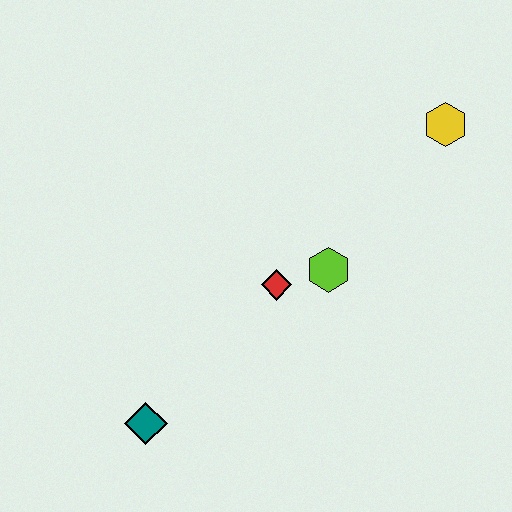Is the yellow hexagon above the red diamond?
Yes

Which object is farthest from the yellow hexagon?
The teal diamond is farthest from the yellow hexagon.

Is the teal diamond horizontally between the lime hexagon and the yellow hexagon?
No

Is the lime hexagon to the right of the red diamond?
Yes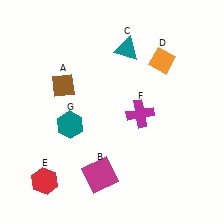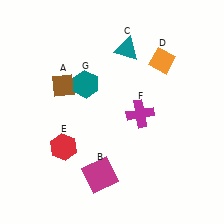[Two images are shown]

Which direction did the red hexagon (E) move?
The red hexagon (E) moved up.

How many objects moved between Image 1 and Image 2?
2 objects moved between the two images.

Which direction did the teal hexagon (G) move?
The teal hexagon (G) moved up.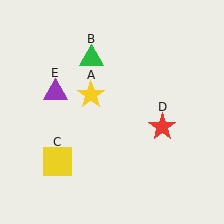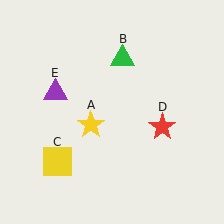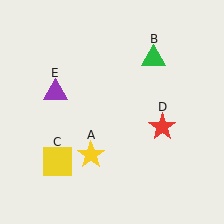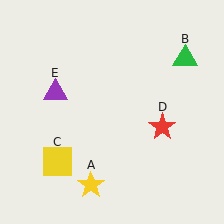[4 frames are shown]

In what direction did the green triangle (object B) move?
The green triangle (object B) moved right.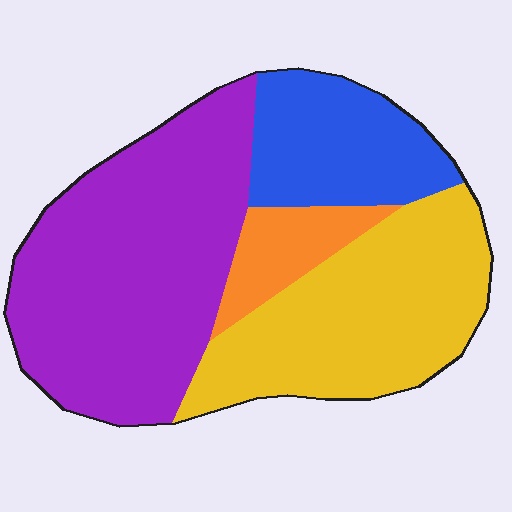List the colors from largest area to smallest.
From largest to smallest: purple, yellow, blue, orange.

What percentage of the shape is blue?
Blue takes up about one sixth (1/6) of the shape.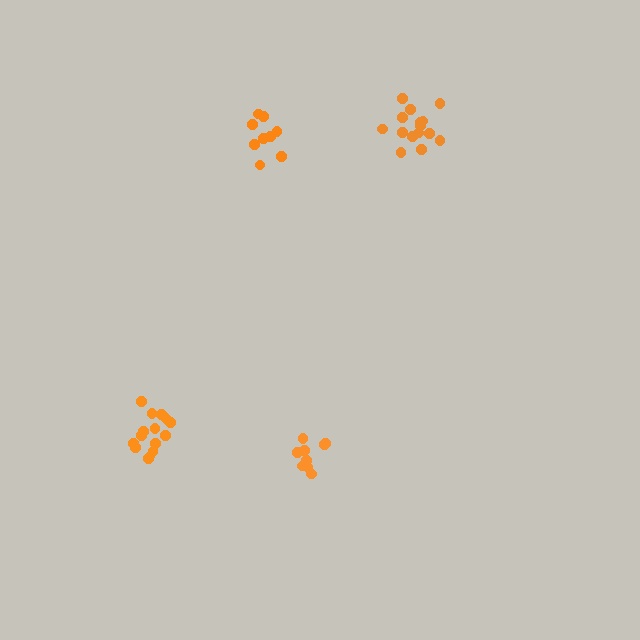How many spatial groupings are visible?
There are 4 spatial groupings.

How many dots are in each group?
Group 1: 15 dots, Group 2: 9 dots, Group 3: 15 dots, Group 4: 9 dots (48 total).